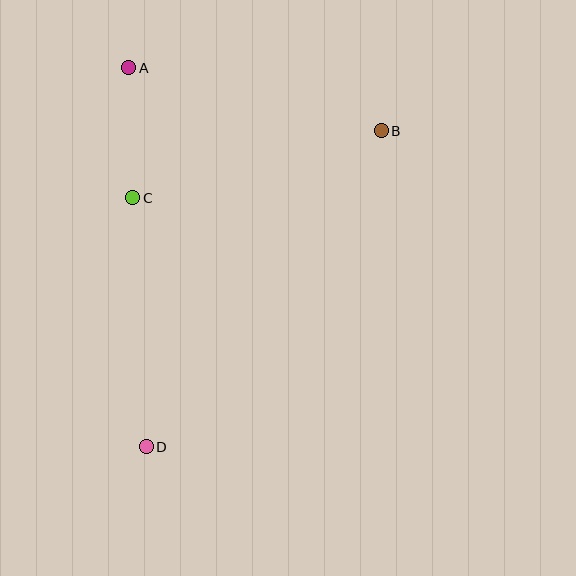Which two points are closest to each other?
Points A and C are closest to each other.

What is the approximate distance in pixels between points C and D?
The distance between C and D is approximately 249 pixels.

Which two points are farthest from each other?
Points B and D are farthest from each other.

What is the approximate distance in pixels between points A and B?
The distance between A and B is approximately 261 pixels.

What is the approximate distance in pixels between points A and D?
The distance between A and D is approximately 379 pixels.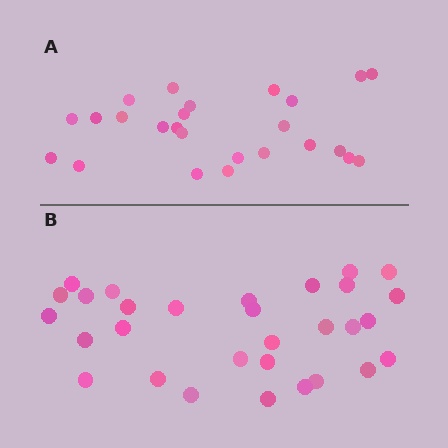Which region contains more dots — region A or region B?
Region B (the bottom region) has more dots.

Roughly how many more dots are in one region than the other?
Region B has about 5 more dots than region A.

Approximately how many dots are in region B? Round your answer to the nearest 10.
About 30 dots.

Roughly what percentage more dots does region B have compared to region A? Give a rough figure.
About 20% more.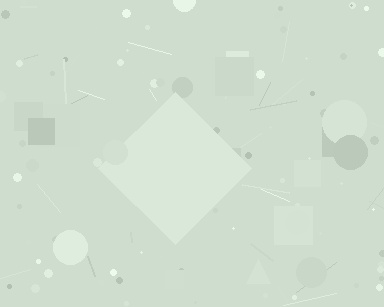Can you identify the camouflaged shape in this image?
The camouflaged shape is a diamond.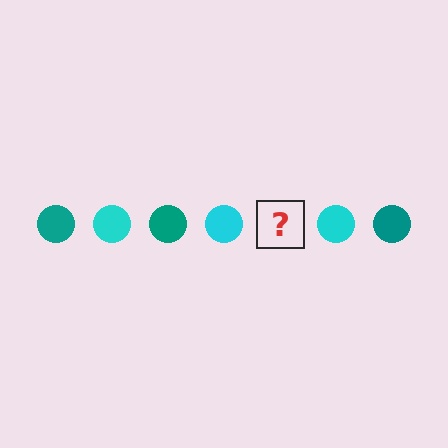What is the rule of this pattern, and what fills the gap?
The rule is that the pattern cycles through teal, cyan circles. The gap should be filled with a teal circle.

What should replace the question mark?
The question mark should be replaced with a teal circle.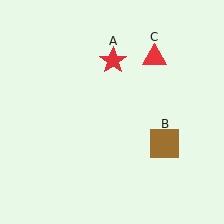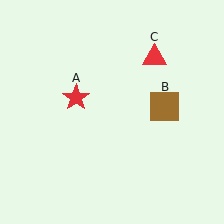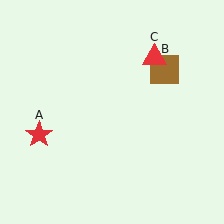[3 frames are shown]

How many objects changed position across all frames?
2 objects changed position: red star (object A), brown square (object B).